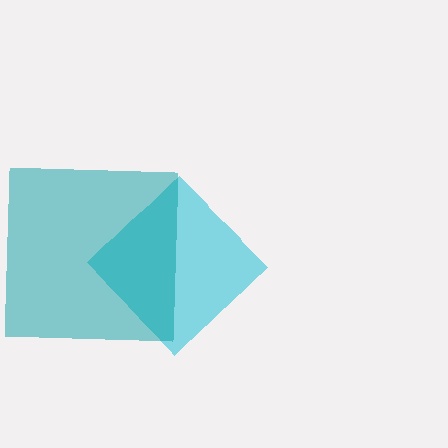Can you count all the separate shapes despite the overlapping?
Yes, there are 2 separate shapes.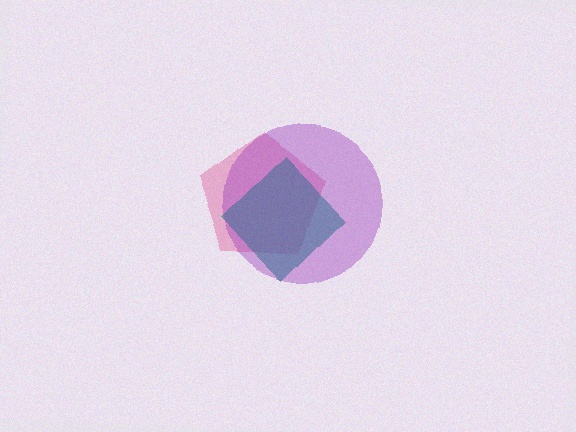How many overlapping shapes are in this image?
There are 3 overlapping shapes in the image.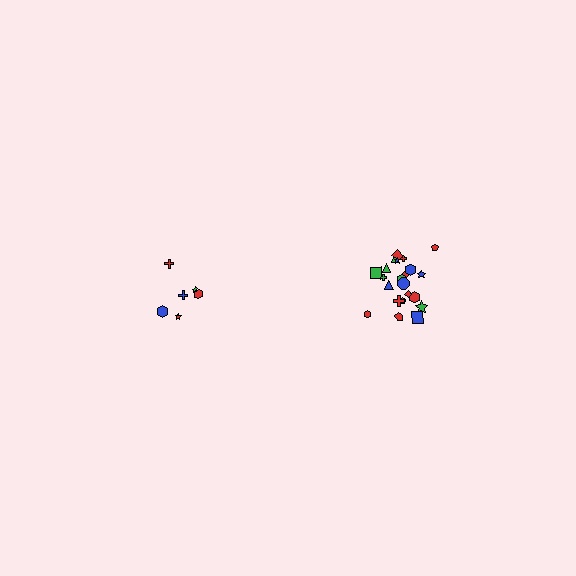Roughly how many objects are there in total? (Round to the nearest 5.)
Roughly 30 objects in total.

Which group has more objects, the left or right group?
The right group.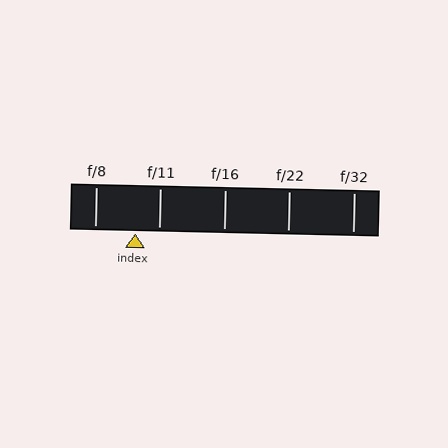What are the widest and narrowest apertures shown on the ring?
The widest aperture shown is f/8 and the narrowest is f/32.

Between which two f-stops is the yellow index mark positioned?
The index mark is between f/8 and f/11.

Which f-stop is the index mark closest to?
The index mark is closest to f/11.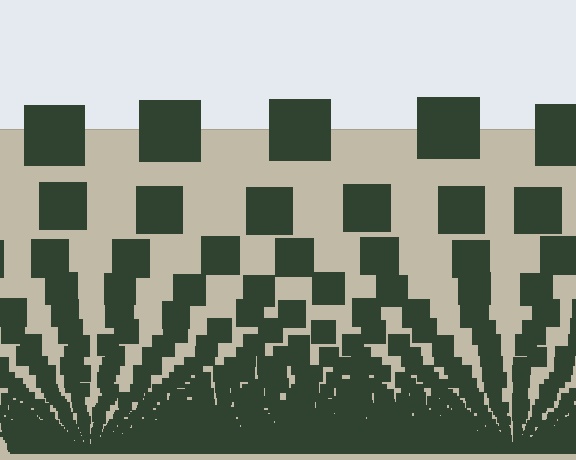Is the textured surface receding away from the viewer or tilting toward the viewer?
The surface appears to tilt toward the viewer. Texture elements get larger and sparser toward the top.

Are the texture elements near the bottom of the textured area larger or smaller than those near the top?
Smaller. The gradient is inverted — elements near the bottom are smaller and denser.